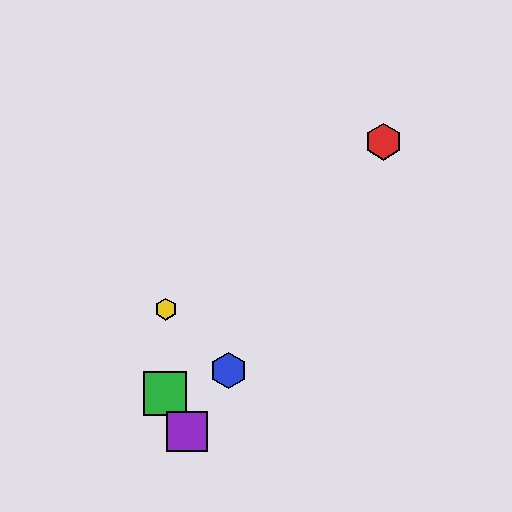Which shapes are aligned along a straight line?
The red hexagon, the blue hexagon, the purple square are aligned along a straight line.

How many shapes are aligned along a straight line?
3 shapes (the red hexagon, the blue hexagon, the purple square) are aligned along a straight line.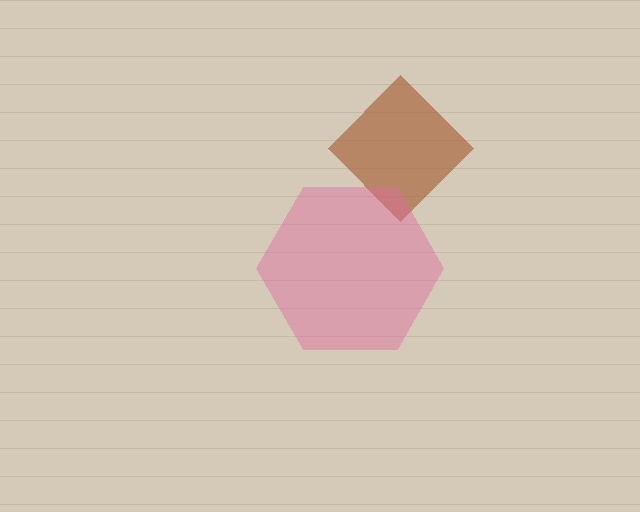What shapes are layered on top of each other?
The layered shapes are: a brown diamond, a pink hexagon.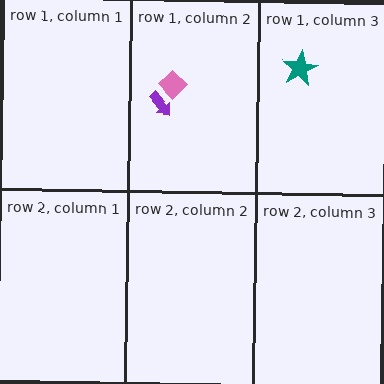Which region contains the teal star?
The row 1, column 3 region.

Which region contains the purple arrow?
The row 1, column 2 region.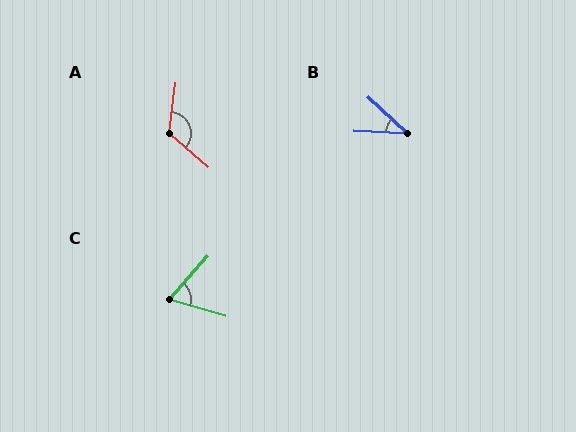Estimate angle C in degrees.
Approximately 65 degrees.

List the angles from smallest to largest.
B (39°), C (65°), A (123°).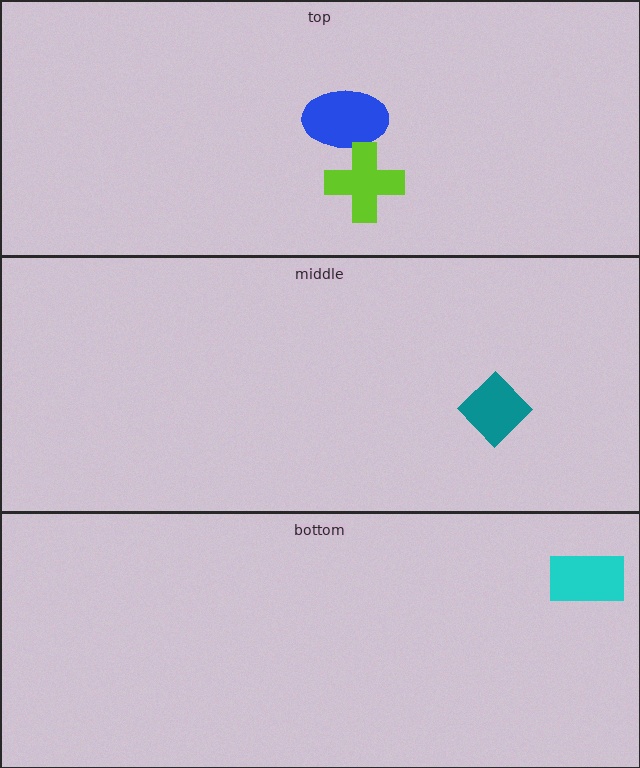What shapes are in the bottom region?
The cyan rectangle.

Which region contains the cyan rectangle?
The bottom region.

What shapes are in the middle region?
The teal diamond.